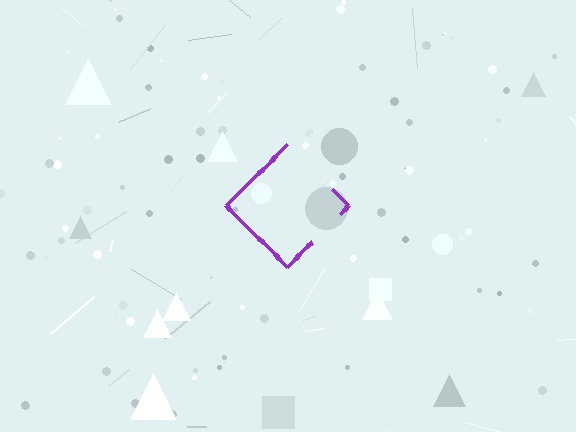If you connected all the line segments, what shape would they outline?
They would outline a diamond.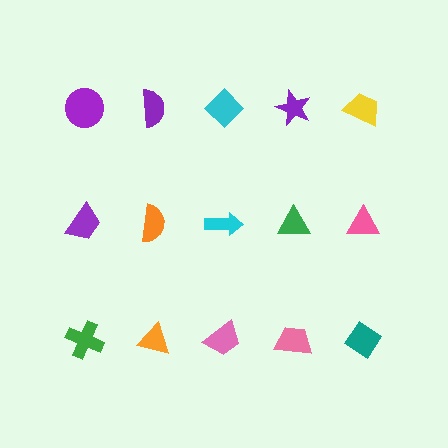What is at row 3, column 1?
A green cross.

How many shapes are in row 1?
5 shapes.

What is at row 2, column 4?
A green triangle.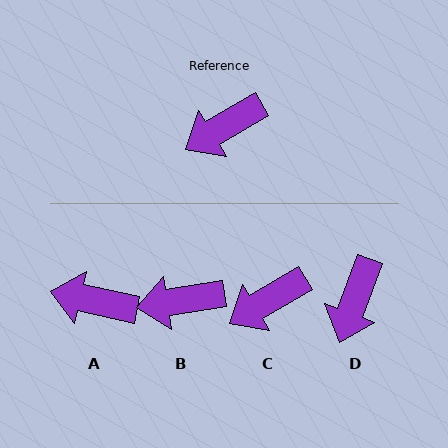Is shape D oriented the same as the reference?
No, it is off by about 39 degrees.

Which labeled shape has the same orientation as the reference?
C.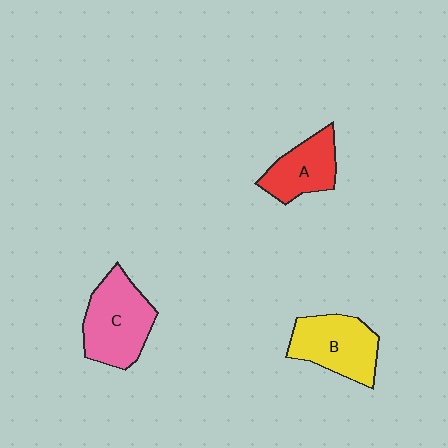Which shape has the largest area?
Shape C (pink).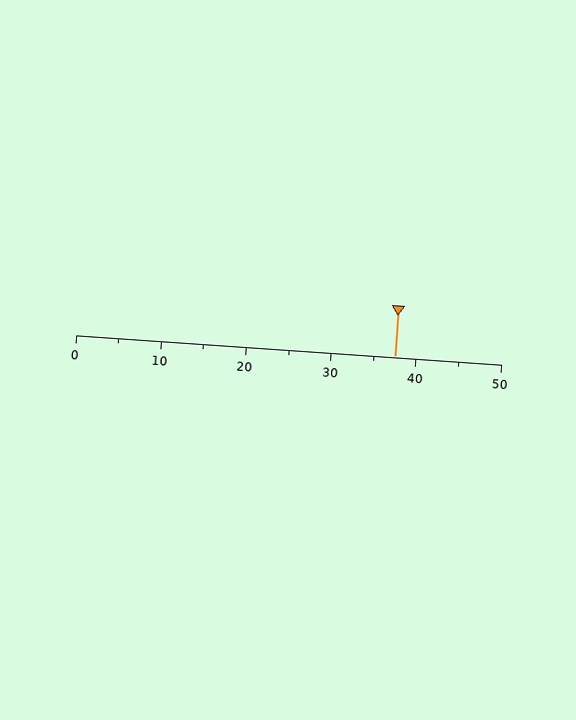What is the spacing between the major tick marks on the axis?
The major ticks are spaced 10 apart.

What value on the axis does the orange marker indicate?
The marker indicates approximately 37.5.